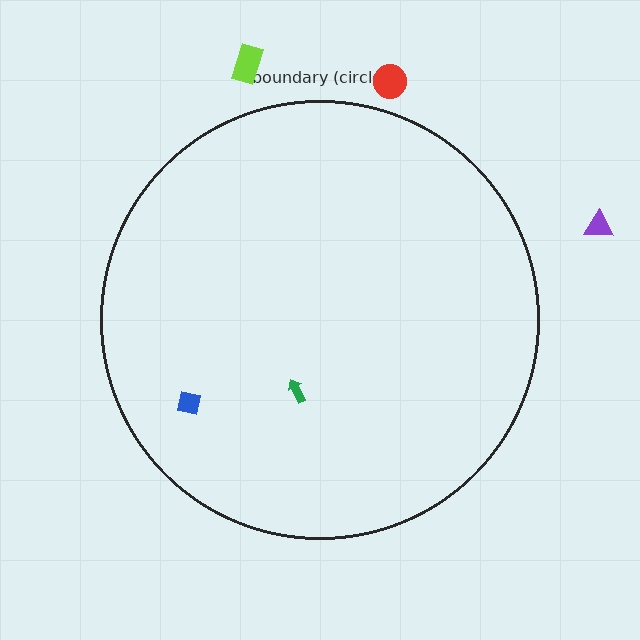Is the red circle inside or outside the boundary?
Outside.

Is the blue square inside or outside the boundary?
Inside.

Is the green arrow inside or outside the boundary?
Inside.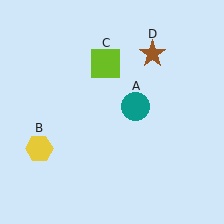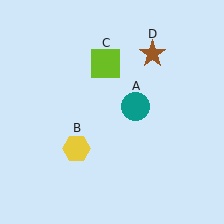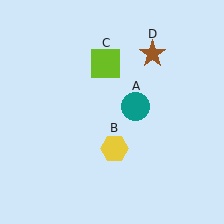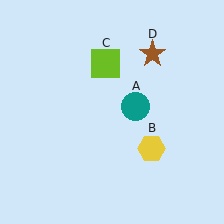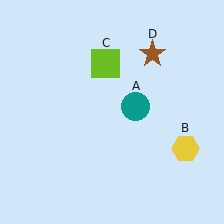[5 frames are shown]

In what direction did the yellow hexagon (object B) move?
The yellow hexagon (object B) moved right.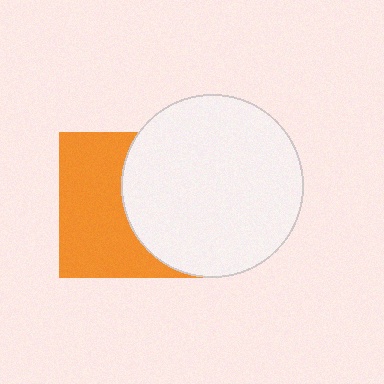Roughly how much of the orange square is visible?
About half of it is visible (roughly 53%).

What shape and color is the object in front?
The object in front is a white circle.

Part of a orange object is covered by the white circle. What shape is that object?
It is a square.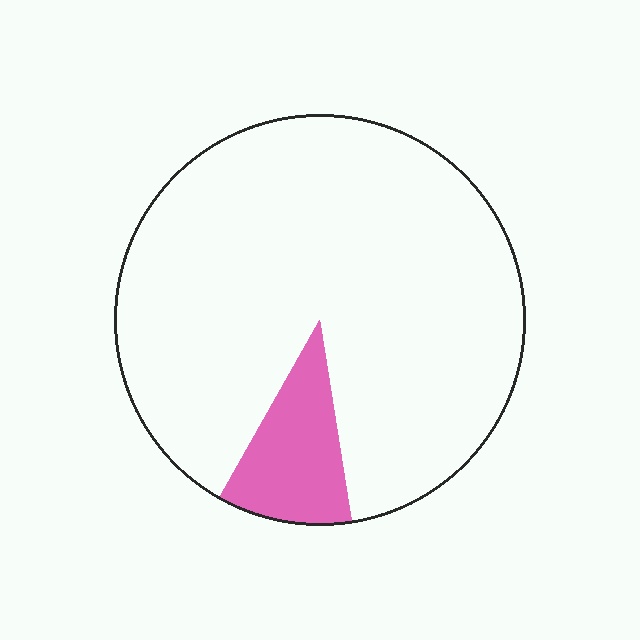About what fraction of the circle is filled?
About one tenth (1/10).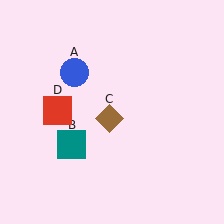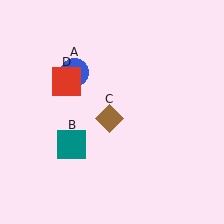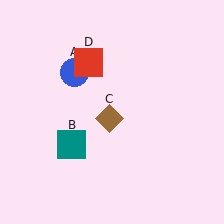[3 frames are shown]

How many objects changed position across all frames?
1 object changed position: red square (object D).